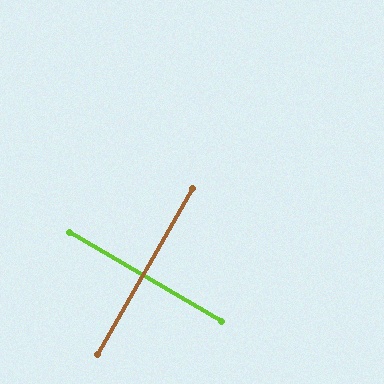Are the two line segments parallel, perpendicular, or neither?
Perpendicular — they meet at approximately 89°.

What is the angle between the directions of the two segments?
Approximately 89 degrees.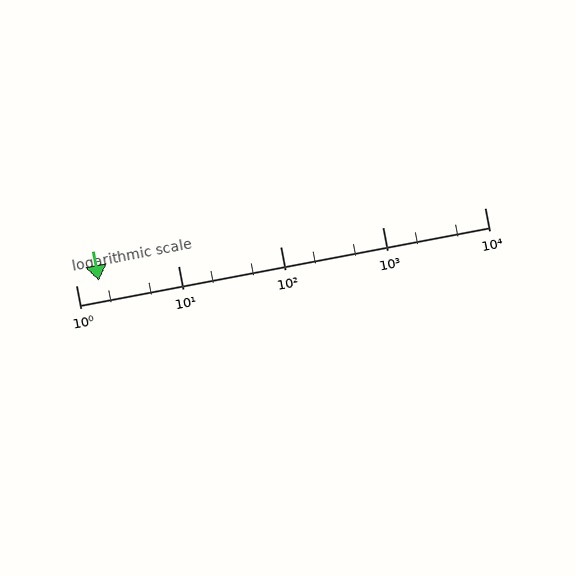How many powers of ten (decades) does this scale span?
The scale spans 4 decades, from 1 to 10000.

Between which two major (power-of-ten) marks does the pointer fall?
The pointer is between 1 and 10.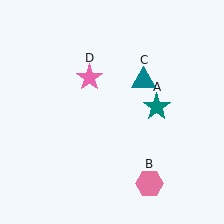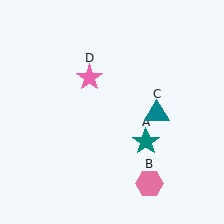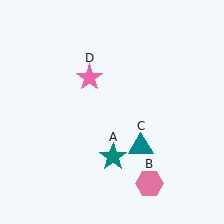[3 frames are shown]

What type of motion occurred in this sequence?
The teal star (object A), teal triangle (object C) rotated clockwise around the center of the scene.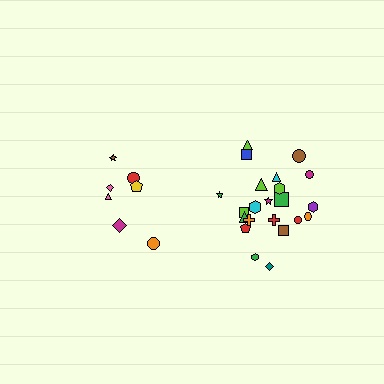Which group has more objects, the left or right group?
The right group.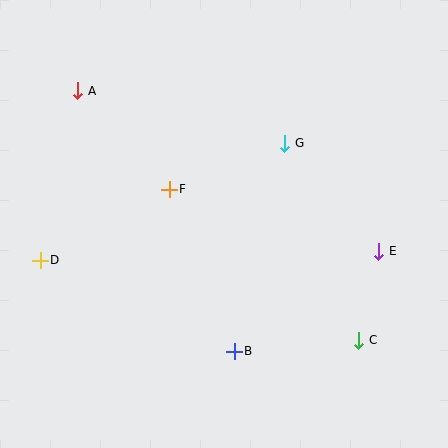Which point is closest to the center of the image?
Point F at (169, 189) is closest to the center.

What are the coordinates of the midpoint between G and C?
The midpoint between G and C is at (322, 242).